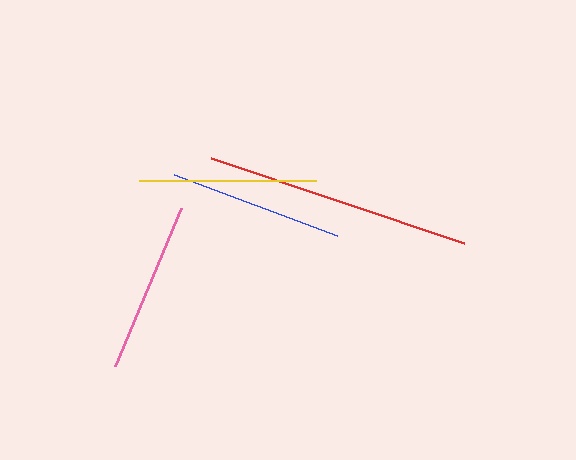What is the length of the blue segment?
The blue segment is approximately 174 pixels long.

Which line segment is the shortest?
The pink line is the shortest at approximately 171 pixels.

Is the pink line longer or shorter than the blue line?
The blue line is longer than the pink line.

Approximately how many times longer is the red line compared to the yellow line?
The red line is approximately 1.5 times the length of the yellow line.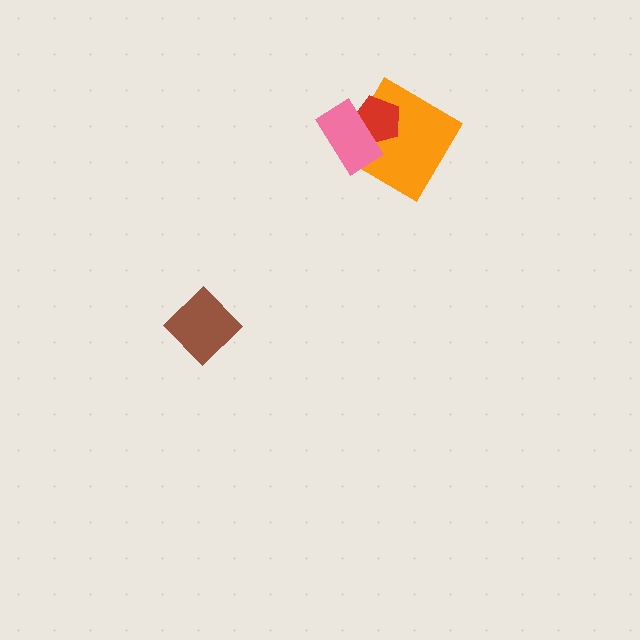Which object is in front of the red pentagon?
The pink rectangle is in front of the red pentagon.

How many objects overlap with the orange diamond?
2 objects overlap with the orange diamond.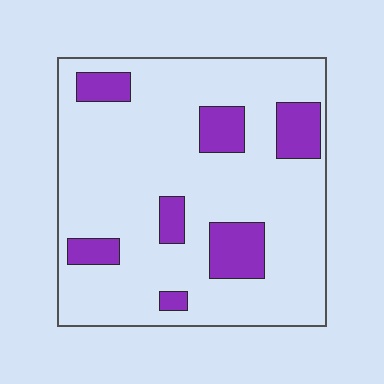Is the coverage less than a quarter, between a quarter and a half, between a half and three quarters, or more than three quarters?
Less than a quarter.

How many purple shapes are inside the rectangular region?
7.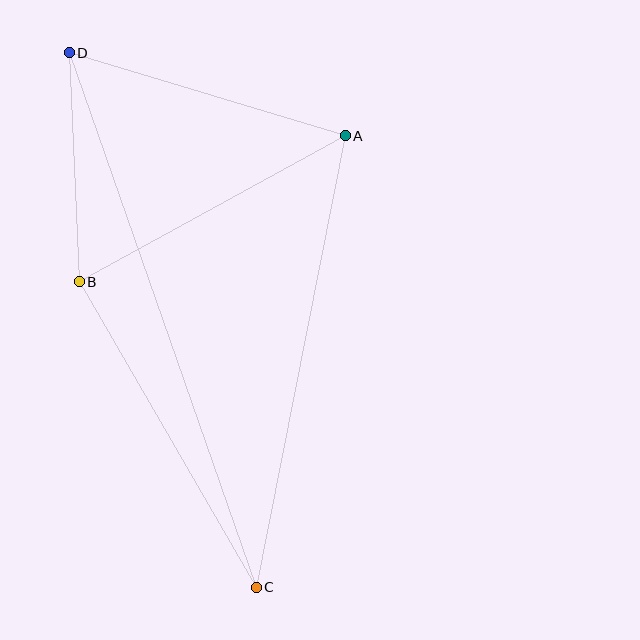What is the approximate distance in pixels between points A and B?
The distance between A and B is approximately 303 pixels.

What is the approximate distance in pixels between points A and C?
The distance between A and C is approximately 460 pixels.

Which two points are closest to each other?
Points B and D are closest to each other.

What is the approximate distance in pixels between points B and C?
The distance between B and C is approximately 353 pixels.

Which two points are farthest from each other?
Points C and D are farthest from each other.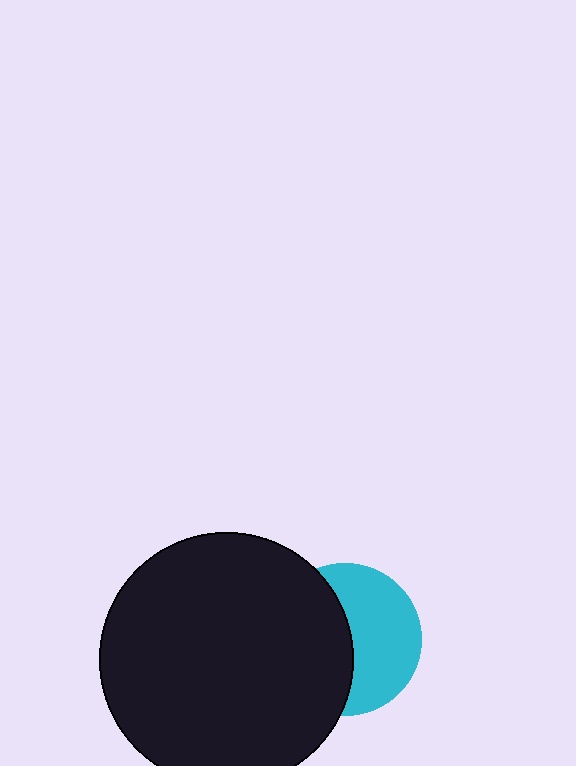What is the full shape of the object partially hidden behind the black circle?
The partially hidden object is a cyan circle.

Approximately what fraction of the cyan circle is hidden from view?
Roughly 49% of the cyan circle is hidden behind the black circle.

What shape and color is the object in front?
The object in front is a black circle.